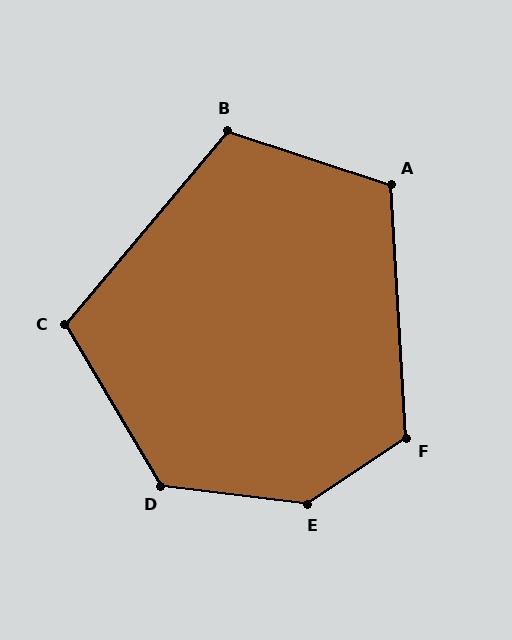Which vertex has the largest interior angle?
E, at approximately 139 degrees.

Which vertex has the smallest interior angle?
C, at approximately 109 degrees.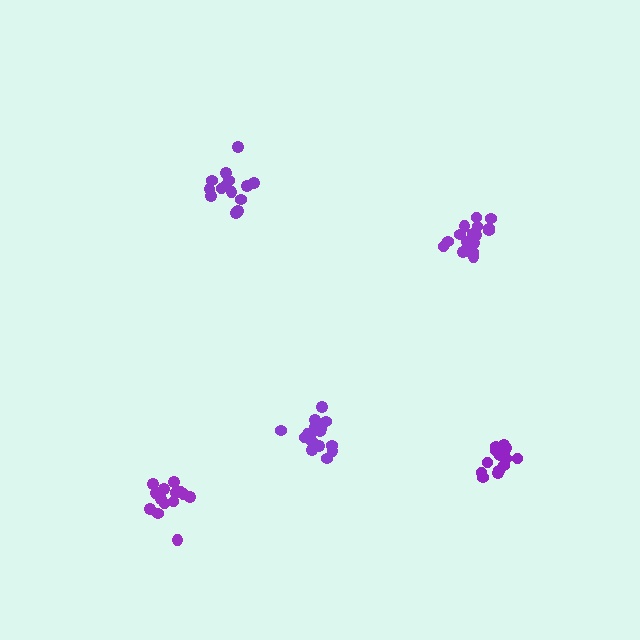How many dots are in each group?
Group 1: 15 dots, Group 2: 17 dots, Group 3: 16 dots, Group 4: 14 dots, Group 5: 18 dots (80 total).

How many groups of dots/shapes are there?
There are 5 groups.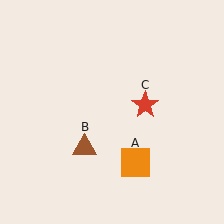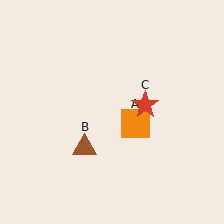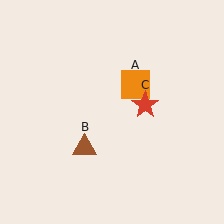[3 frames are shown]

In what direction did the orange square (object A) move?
The orange square (object A) moved up.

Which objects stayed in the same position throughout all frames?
Brown triangle (object B) and red star (object C) remained stationary.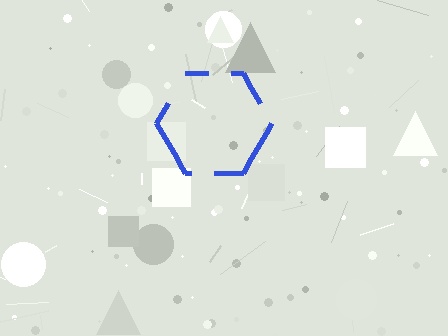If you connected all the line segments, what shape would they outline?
They would outline a hexagon.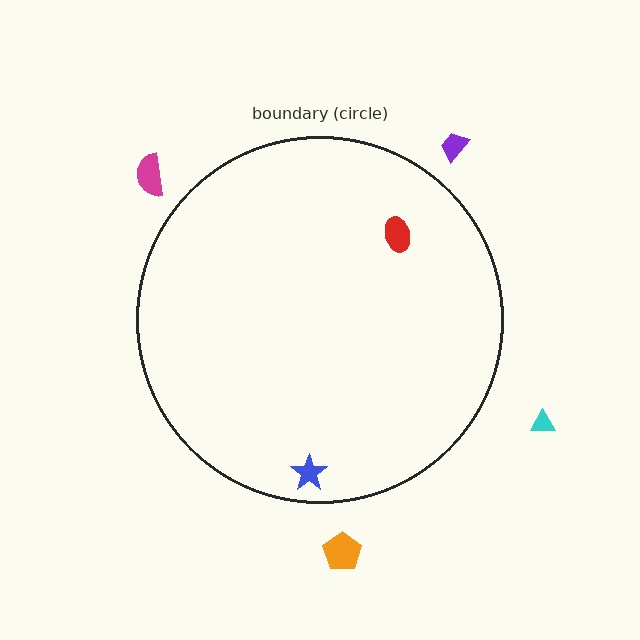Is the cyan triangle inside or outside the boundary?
Outside.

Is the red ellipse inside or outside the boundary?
Inside.